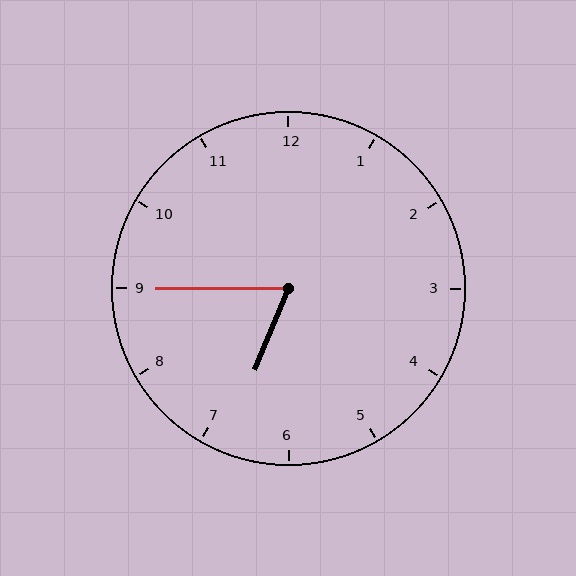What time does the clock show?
6:45.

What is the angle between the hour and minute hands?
Approximately 68 degrees.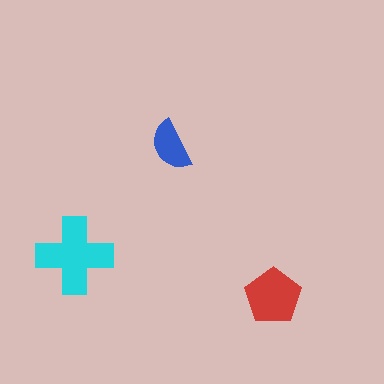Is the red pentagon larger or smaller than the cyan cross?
Smaller.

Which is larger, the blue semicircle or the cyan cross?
The cyan cross.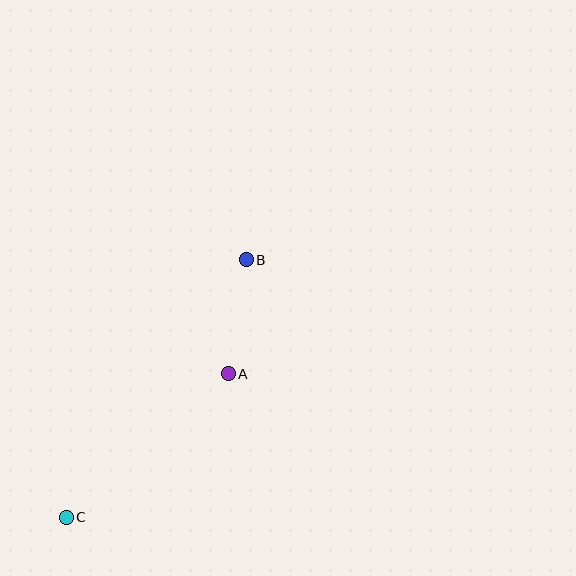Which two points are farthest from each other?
Points B and C are farthest from each other.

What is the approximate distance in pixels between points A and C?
The distance between A and C is approximately 216 pixels.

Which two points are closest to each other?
Points A and B are closest to each other.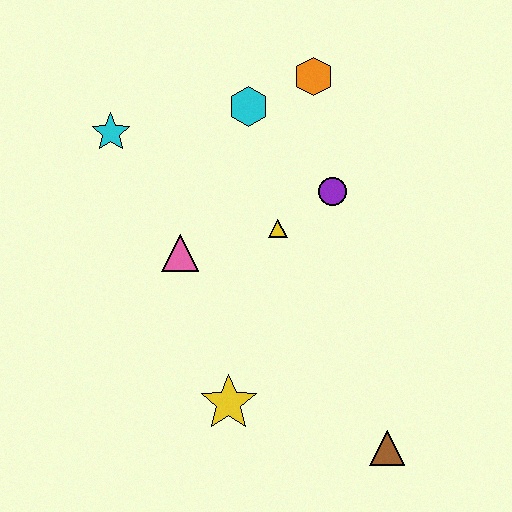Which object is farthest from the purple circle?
The brown triangle is farthest from the purple circle.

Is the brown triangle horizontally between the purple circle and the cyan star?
No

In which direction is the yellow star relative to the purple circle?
The yellow star is below the purple circle.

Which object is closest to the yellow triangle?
The purple circle is closest to the yellow triangle.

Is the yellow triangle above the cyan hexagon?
No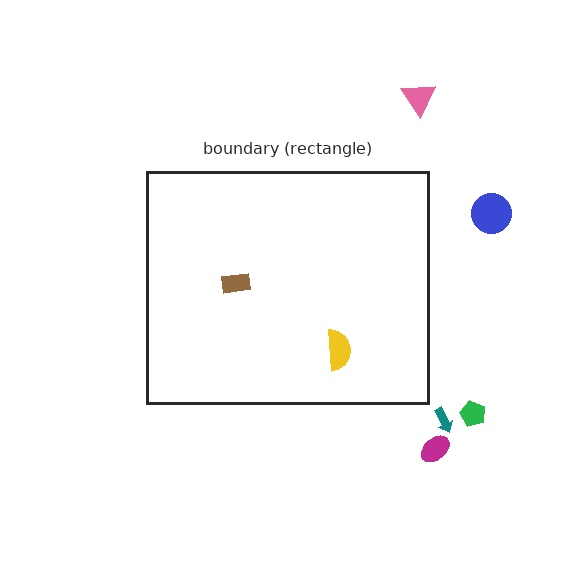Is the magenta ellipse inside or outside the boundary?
Outside.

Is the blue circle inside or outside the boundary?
Outside.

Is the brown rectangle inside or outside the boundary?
Inside.